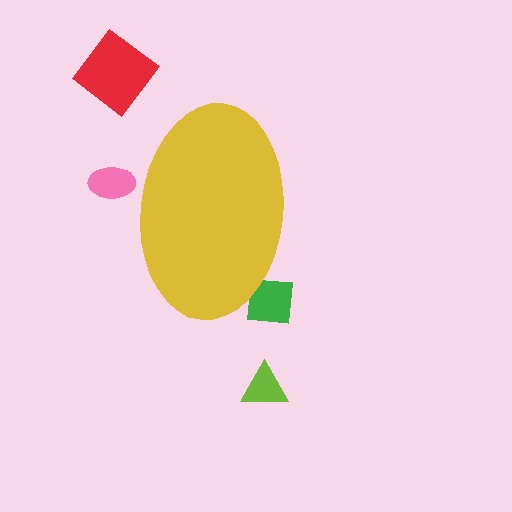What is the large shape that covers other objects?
A yellow ellipse.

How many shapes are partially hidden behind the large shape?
2 shapes are partially hidden.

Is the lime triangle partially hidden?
No, the lime triangle is fully visible.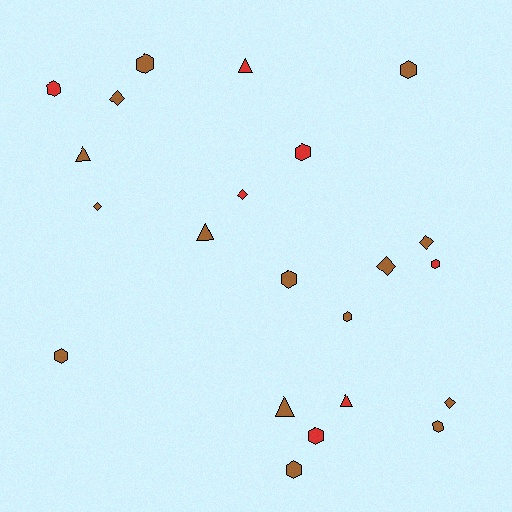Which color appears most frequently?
Brown, with 15 objects.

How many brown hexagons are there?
There are 7 brown hexagons.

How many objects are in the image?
There are 22 objects.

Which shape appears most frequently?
Hexagon, with 11 objects.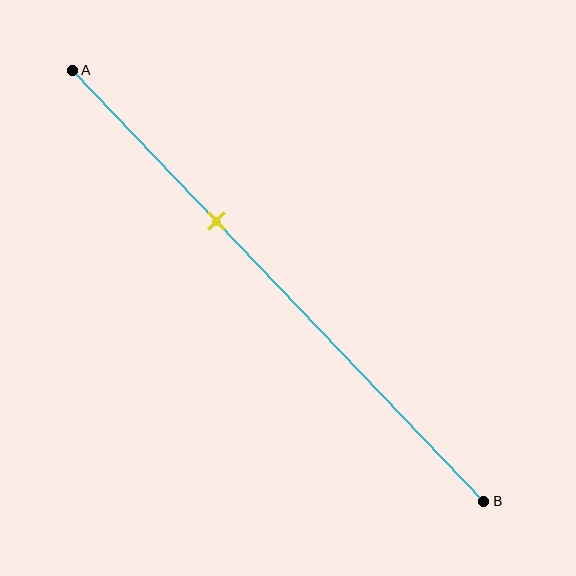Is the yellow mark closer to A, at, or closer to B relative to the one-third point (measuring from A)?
The yellow mark is approximately at the one-third point of segment AB.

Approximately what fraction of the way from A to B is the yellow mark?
The yellow mark is approximately 35% of the way from A to B.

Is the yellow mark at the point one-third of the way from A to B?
Yes, the mark is approximately at the one-third point.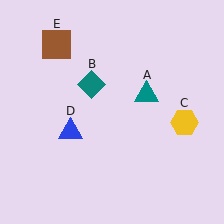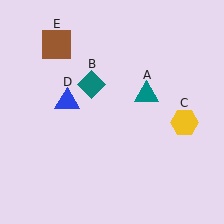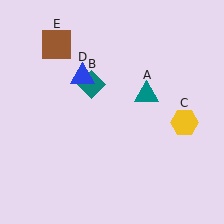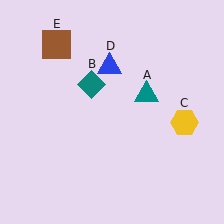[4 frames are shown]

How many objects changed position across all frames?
1 object changed position: blue triangle (object D).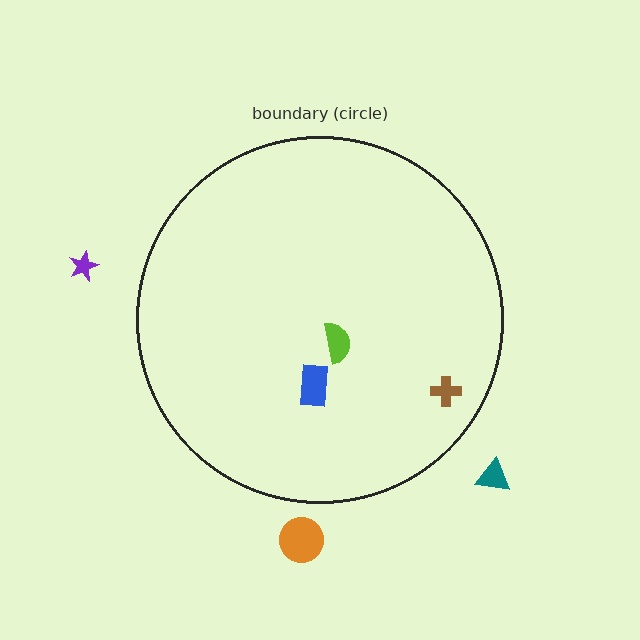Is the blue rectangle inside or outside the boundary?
Inside.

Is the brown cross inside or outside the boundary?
Inside.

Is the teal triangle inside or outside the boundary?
Outside.